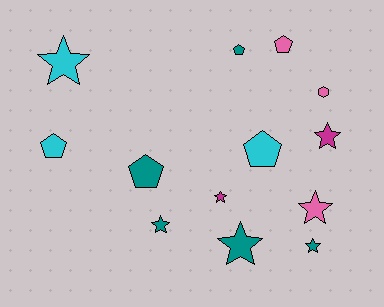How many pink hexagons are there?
There is 1 pink hexagon.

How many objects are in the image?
There are 13 objects.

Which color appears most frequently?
Teal, with 5 objects.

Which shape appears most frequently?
Star, with 7 objects.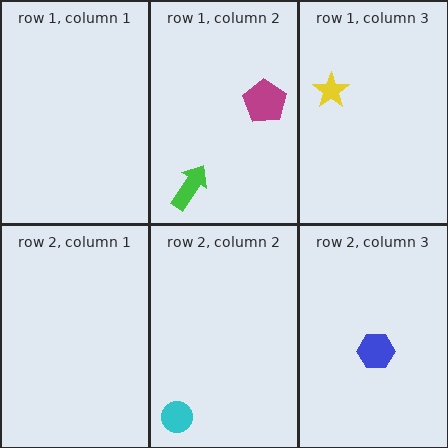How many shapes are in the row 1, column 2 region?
2.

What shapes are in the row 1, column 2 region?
The magenta pentagon, the green arrow.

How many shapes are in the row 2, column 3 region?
1.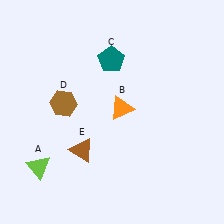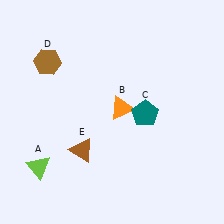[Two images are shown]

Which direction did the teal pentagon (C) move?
The teal pentagon (C) moved down.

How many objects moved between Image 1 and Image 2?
2 objects moved between the two images.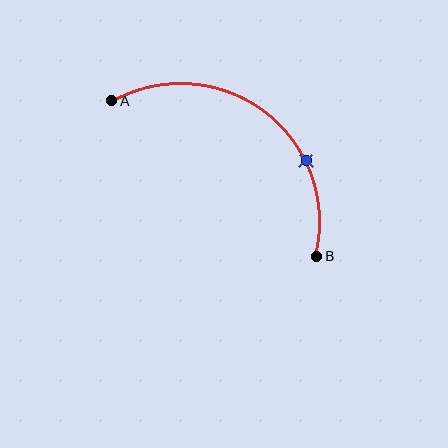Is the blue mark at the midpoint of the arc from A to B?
No. The blue mark lies on the arc but is closer to endpoint B. The arc midpoint would be at the point on the curve equidistant along the arc from both A and B.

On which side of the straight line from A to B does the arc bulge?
The arc bulges above and to the right of the straight line connecting A and B.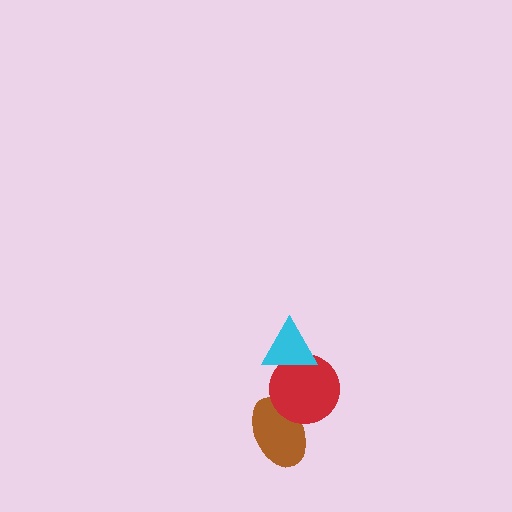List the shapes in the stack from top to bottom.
From top to bottom: the cyan triangle, the red circle, the brown ellipse.